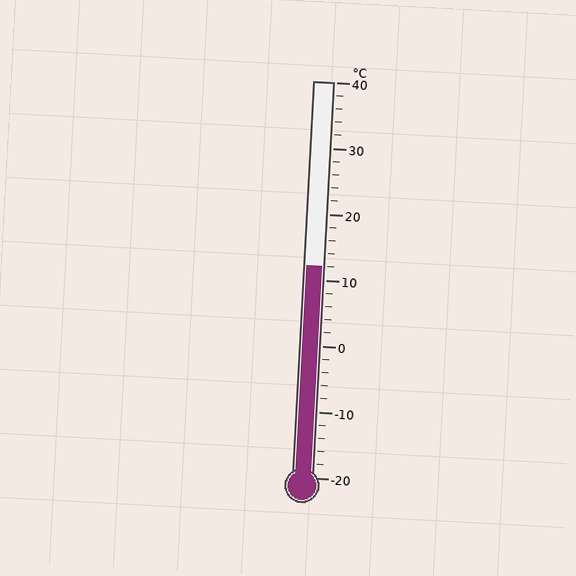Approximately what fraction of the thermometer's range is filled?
The thermometer is filled to approximately 55% of its range.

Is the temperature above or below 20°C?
The temperature is below 20°C.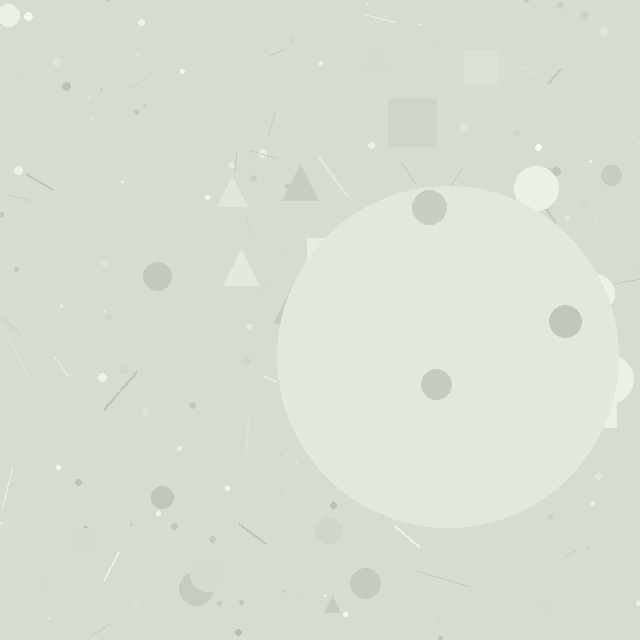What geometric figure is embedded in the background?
A circle is embedded in the background.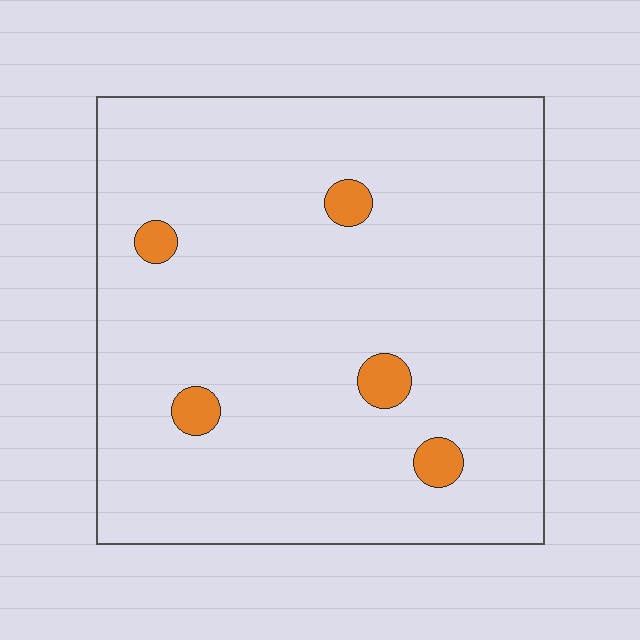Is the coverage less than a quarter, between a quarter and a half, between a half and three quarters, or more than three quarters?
Less than a quarter.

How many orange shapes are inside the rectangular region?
5.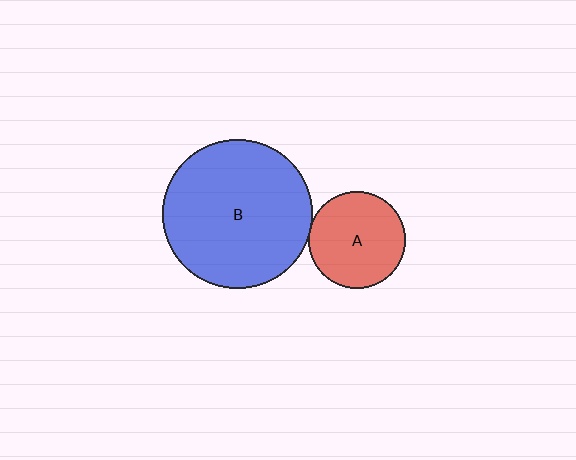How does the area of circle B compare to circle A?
Approximately 2.4 times.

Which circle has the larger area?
Circle B (blue).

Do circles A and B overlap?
Yes.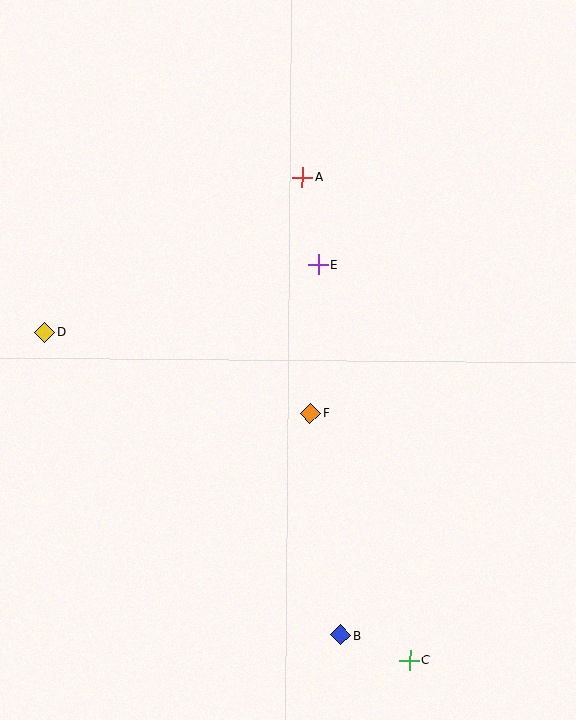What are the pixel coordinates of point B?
Point B is at (341, 635).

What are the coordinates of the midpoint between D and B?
The midpoint between D and B is at (193, 484).